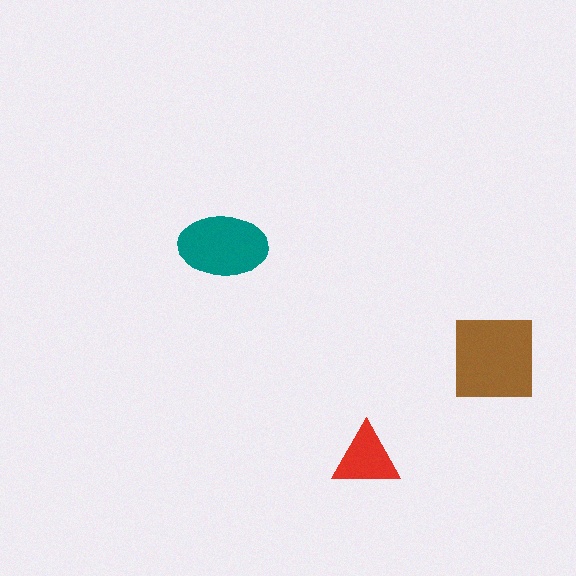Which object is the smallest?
The red triangle.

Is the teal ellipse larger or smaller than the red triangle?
Larger.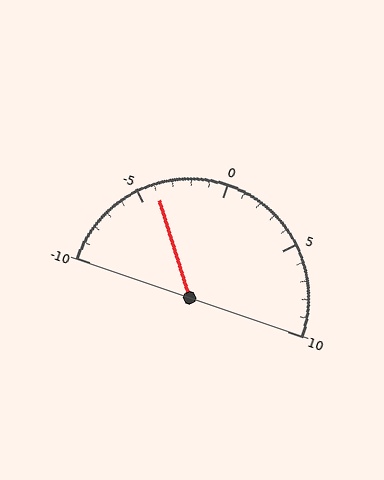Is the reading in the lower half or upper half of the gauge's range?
The reading is in the lower half of the range (-10 to 10).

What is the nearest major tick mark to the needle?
The nearest major tick mark is -5.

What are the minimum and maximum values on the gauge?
The gauge ranges from -10 to 10.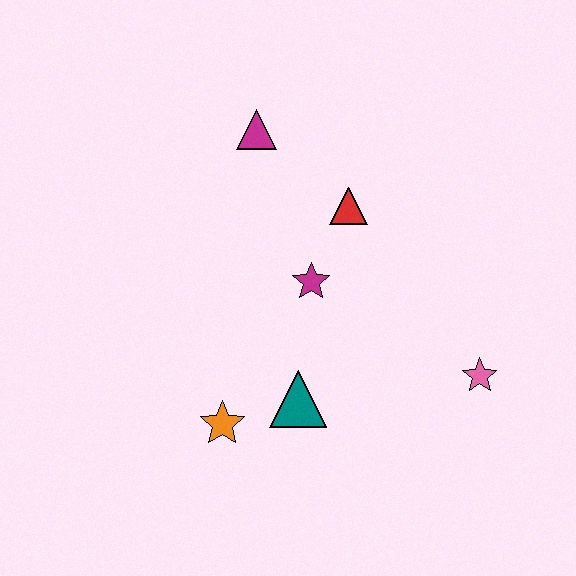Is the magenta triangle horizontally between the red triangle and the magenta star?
No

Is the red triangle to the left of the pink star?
Yes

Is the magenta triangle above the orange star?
Yes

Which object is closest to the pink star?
The teal triangle is closest to the pink star.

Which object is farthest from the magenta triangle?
The pink star is farthest from the magenta triangle.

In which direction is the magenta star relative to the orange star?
The magenta star is above the orange star.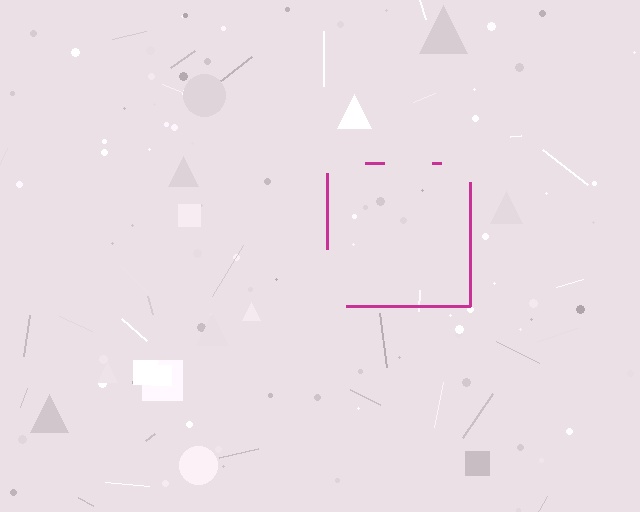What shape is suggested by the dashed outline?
The dashed outline suggests a square.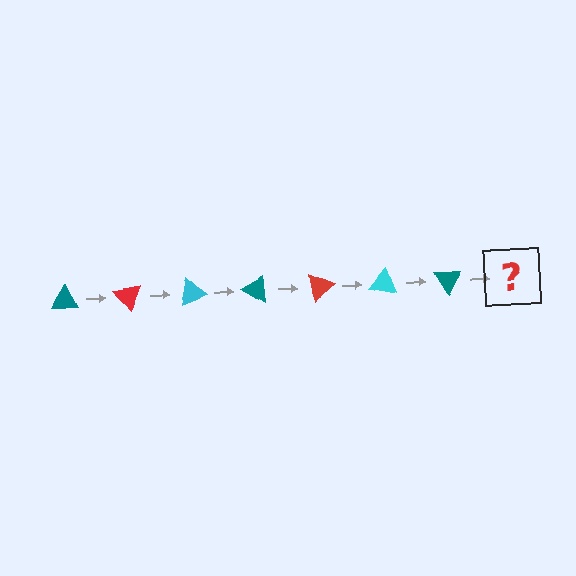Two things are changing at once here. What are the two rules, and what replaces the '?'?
The two rules are that it rotates 50 degrees each step and the color cycles through teal, red, and cyan. The '?' should be a red triangle, rotated 350 degrees from the start.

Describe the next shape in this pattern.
It should be a red triangle, rotated 350 degrees from the start.